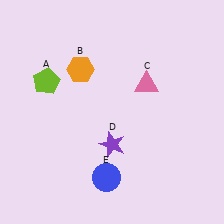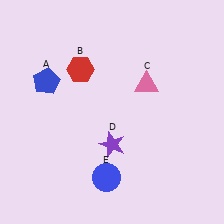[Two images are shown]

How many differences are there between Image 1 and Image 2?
There are 2 differences between the two images.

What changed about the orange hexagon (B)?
In Image 1, B is orange. In Image 2, it changed to red.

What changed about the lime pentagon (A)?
In Image 1, A is lime. In Image 2, it changed to blue.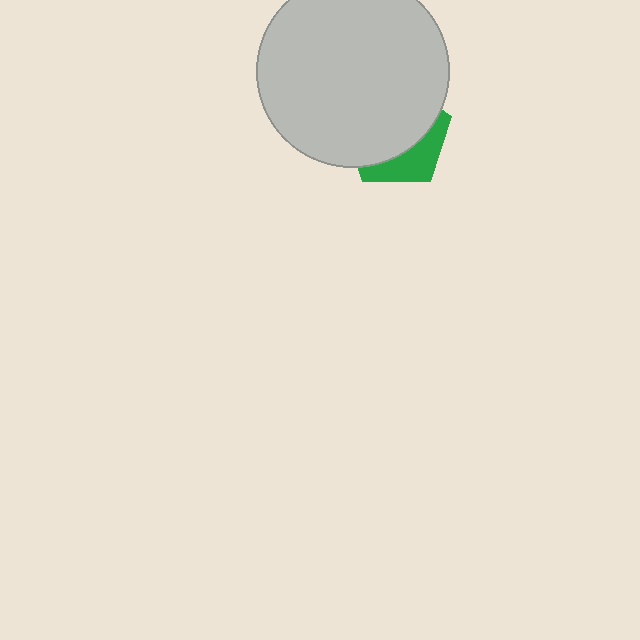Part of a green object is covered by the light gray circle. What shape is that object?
It is a pentagon.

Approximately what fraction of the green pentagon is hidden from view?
Roughly 68% of the green pentagon is hidden behind the light gray circle.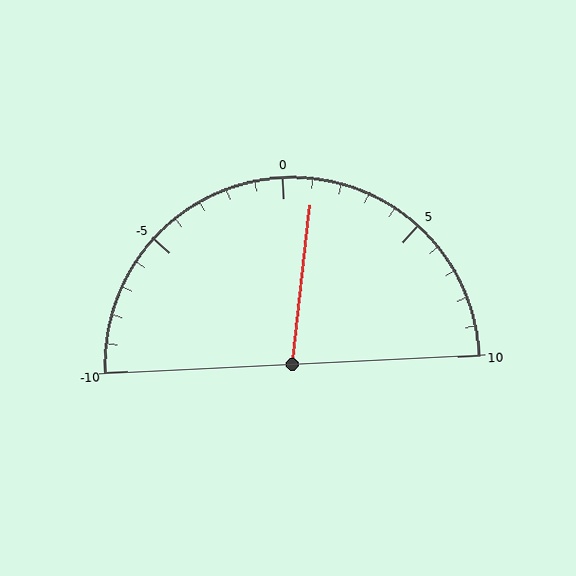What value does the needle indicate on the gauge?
The needle indicates approximately 1.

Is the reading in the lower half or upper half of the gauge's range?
The reading is in the upper half of the range (-10 to 10).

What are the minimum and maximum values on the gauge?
The gauge ranges from -10 to 10.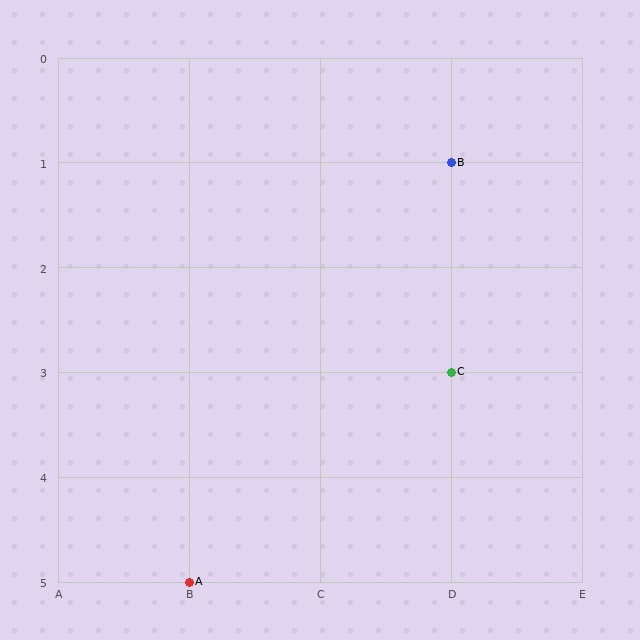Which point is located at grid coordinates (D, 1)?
Point B is at (D, 1).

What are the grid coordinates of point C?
Point C is at grid coordinates (D, 3).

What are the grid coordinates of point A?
Point A is at grid coordinates (B, 5).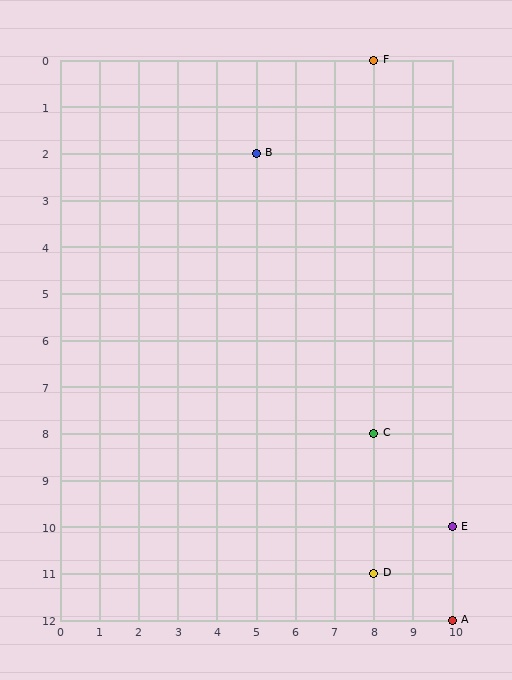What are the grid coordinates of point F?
Point F is at grid coordinates (8, 0).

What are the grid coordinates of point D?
Point D is at grid coordinates (8, 11).